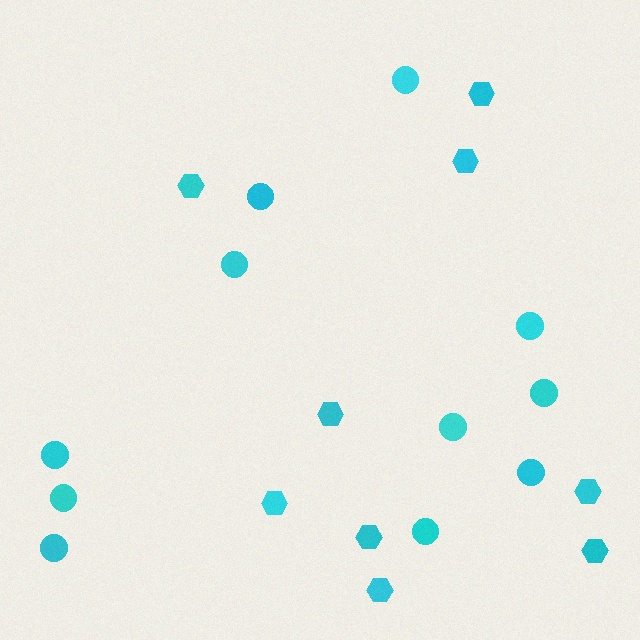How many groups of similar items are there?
There are 2 groups: one group of circles (11) and one group of hexagons (9).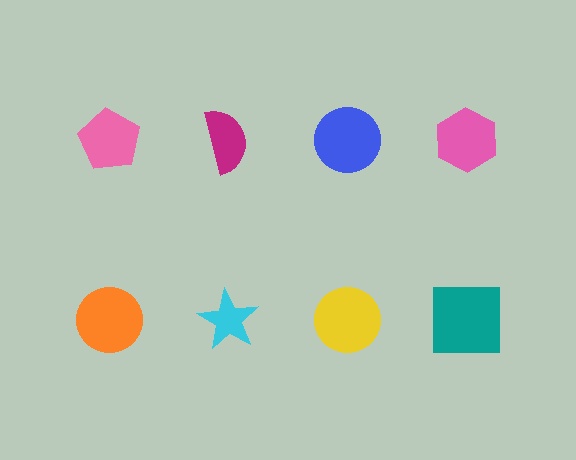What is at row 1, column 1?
A pink pentagon.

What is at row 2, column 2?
A cyan star.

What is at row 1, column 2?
A magenta semicircle.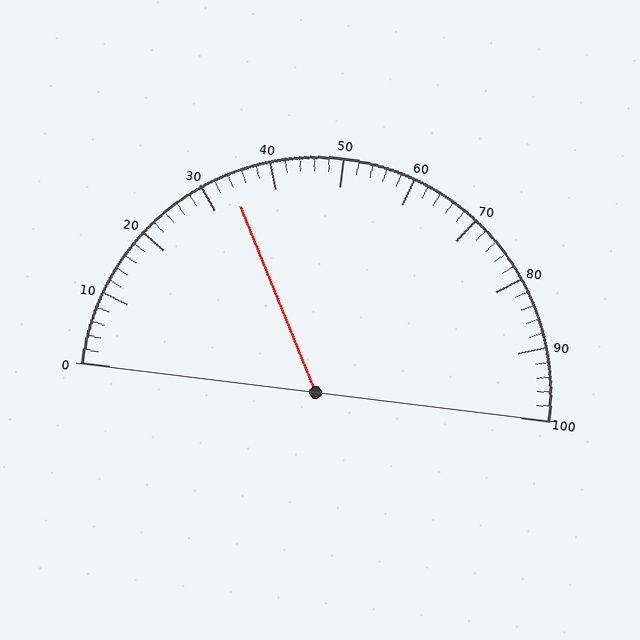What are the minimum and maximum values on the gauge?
The gauge ranges from 0 to 100.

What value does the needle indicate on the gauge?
The needle indicates approximately 34.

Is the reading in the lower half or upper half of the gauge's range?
The reading is in the lower half of the range (0 to 100).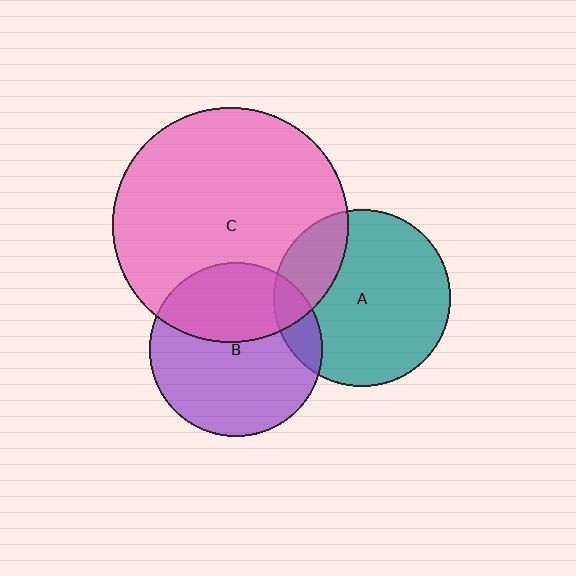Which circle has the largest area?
Circle C (pink).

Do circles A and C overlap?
Yes.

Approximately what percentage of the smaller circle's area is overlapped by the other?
Approximately 20%.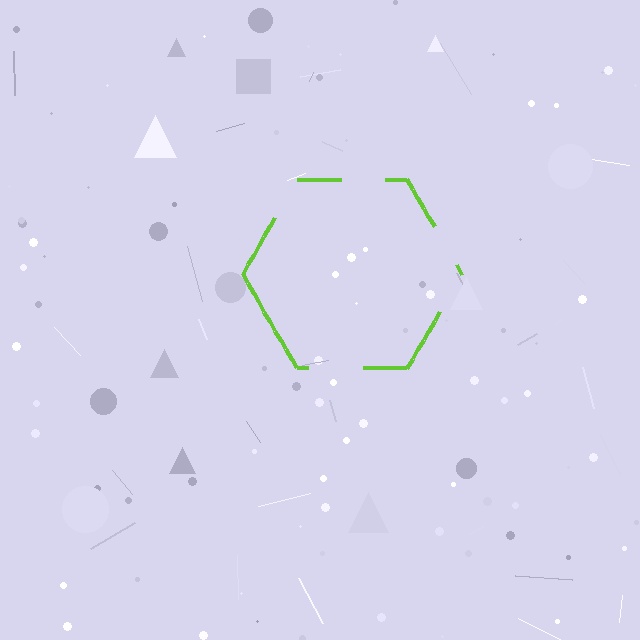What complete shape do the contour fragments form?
The contour fragments form a hexagon.